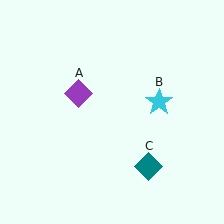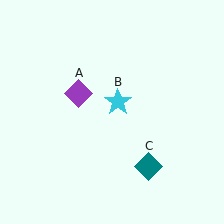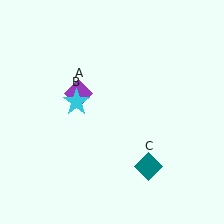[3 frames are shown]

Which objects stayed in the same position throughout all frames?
Purple diamond (object A) and teal diamond (object C) remained stationary.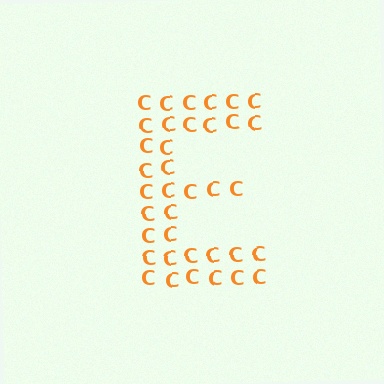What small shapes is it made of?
It is made of small letter C's.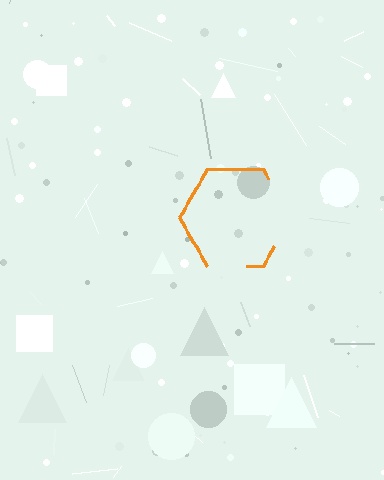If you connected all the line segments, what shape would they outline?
They would outline a hexagon.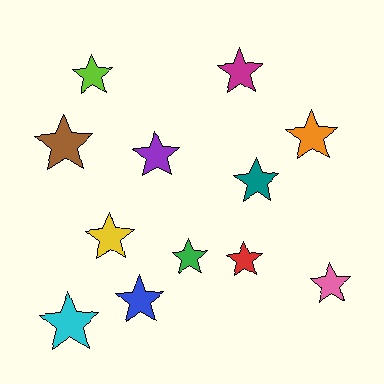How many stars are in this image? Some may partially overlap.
There are 12 stars.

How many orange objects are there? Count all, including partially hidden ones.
There is 1 orange object.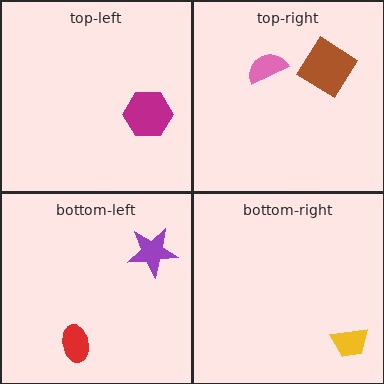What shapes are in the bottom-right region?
The yellow trapezoid.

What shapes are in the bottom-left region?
The purple star, the red ellipse.